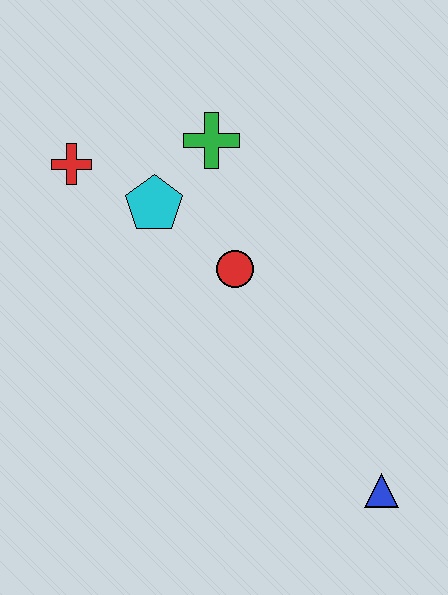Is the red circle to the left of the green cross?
No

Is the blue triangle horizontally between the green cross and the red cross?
No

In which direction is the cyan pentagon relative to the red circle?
The cyan pentagon is to the left of the red circle.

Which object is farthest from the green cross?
The blue triangle is farthest from the green cross.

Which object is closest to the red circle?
The cyan pentagon is closest to the red circle.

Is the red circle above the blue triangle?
Yes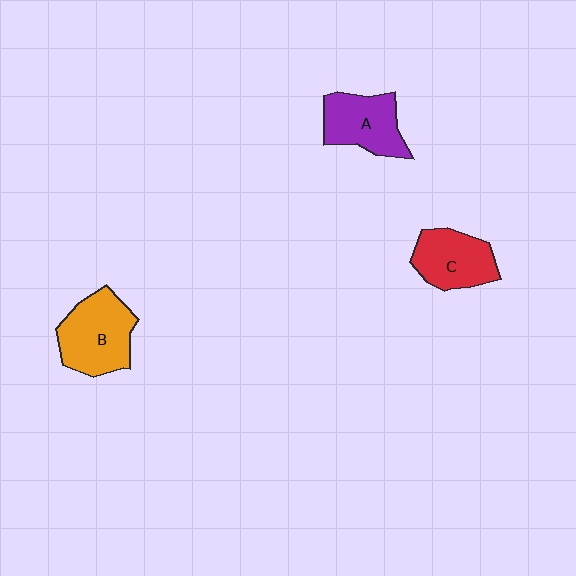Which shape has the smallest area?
Shape C (red).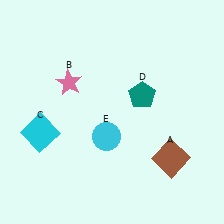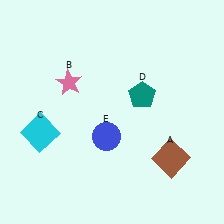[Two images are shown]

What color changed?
The circle (E) changed from cyan in Image 1 to blue in Image 2.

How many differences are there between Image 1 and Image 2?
There is 1 difference between the two images.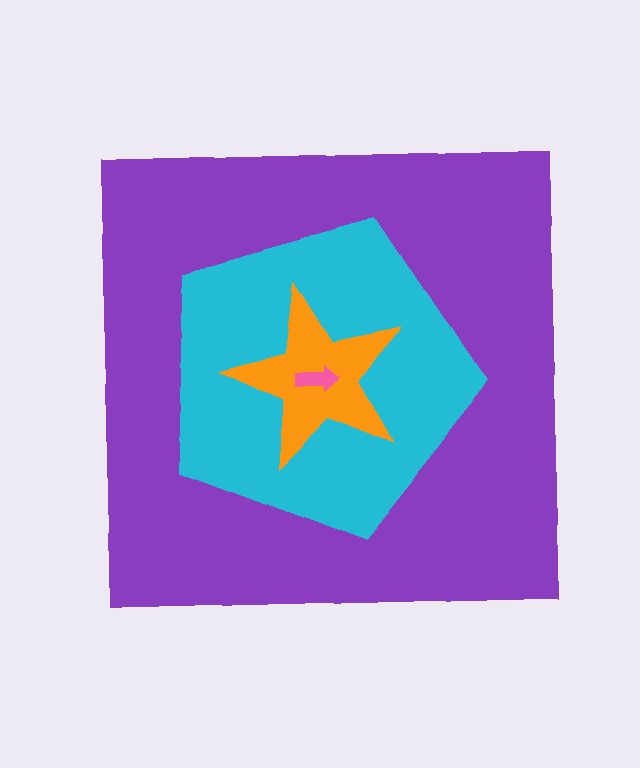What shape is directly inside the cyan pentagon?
The orange star.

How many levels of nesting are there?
4.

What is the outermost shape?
The purple square.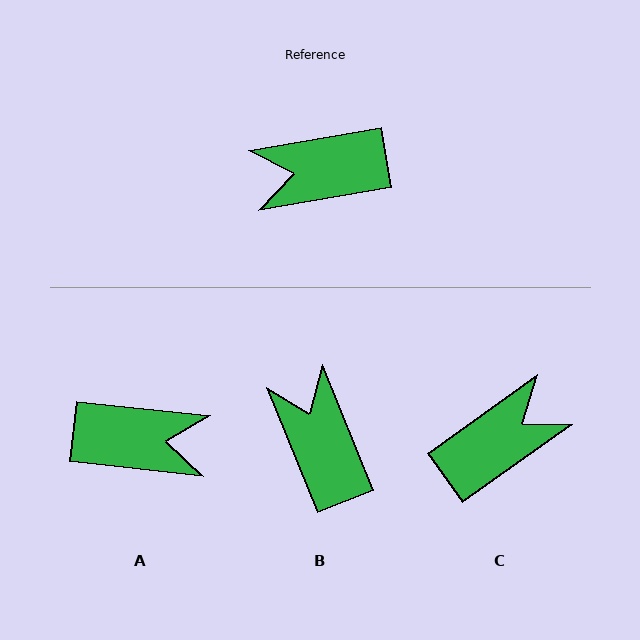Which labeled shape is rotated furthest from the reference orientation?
A, about 164 degrees away.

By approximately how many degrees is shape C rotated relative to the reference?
Approximately 155 degrees clockwise.